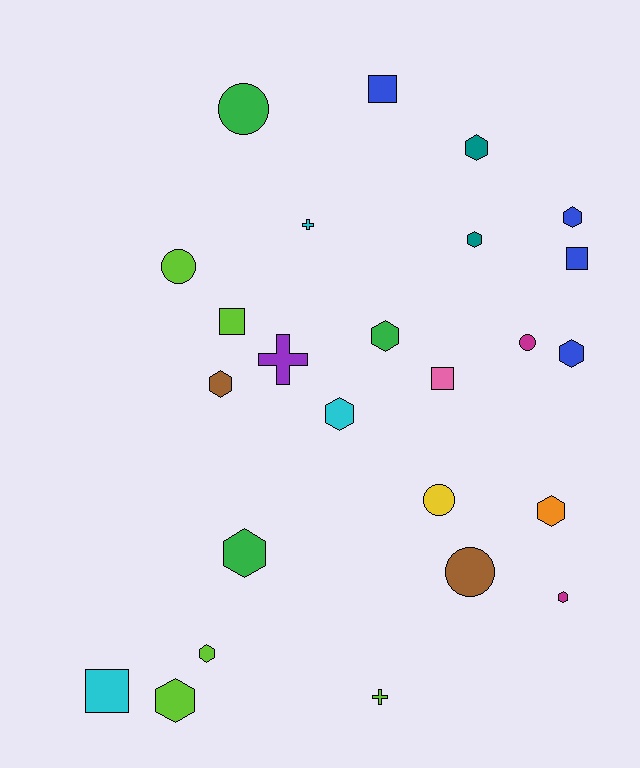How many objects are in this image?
There are 25 objects.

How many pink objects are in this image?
There is 1 pink object.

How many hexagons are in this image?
There are 12 hexagons.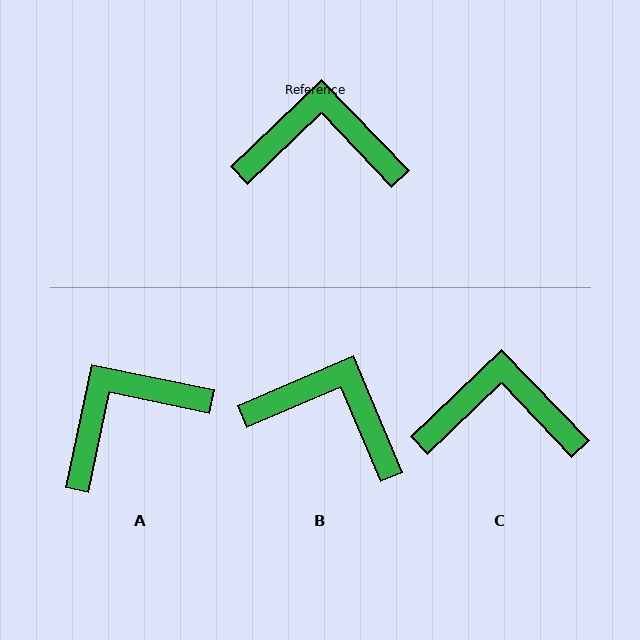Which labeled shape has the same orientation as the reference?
C.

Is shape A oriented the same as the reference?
No, it is off by about 34 degrees.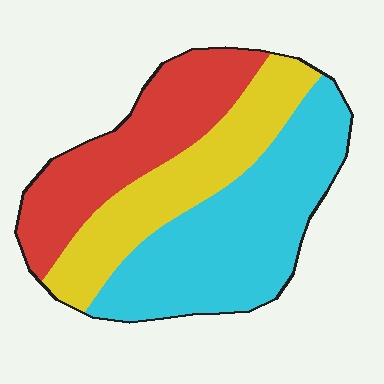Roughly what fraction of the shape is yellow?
Yellow covers about 30% of the shape.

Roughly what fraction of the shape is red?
Red covers around 30% of the shape.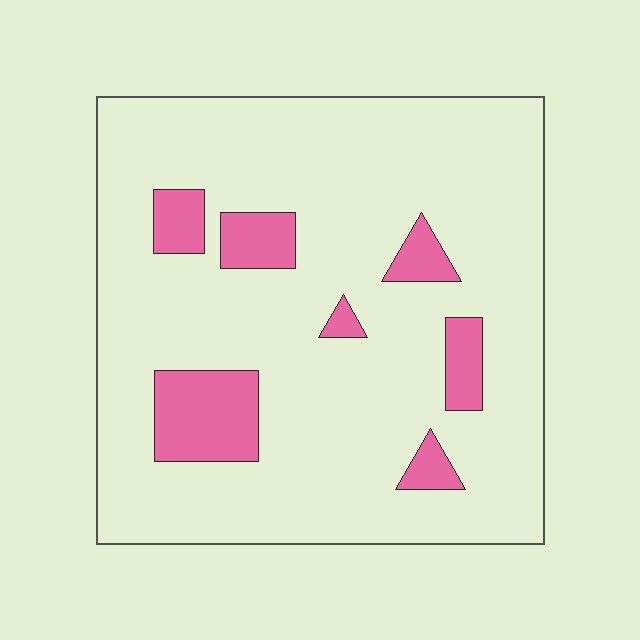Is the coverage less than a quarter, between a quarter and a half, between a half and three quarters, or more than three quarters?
Less than a quarter.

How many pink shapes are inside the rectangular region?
7.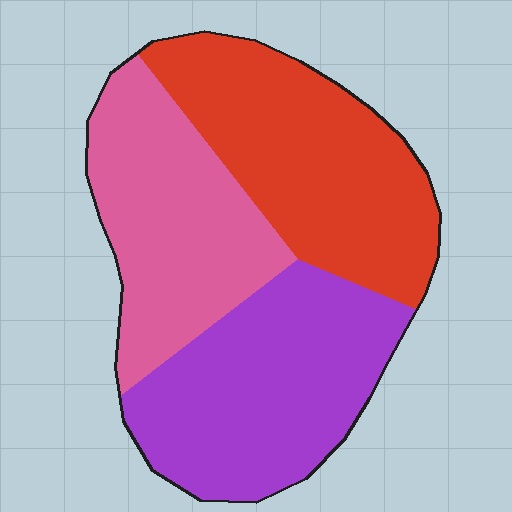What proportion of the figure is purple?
Purple covers about 35% of the figure.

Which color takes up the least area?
Pink, at roughly 30%.